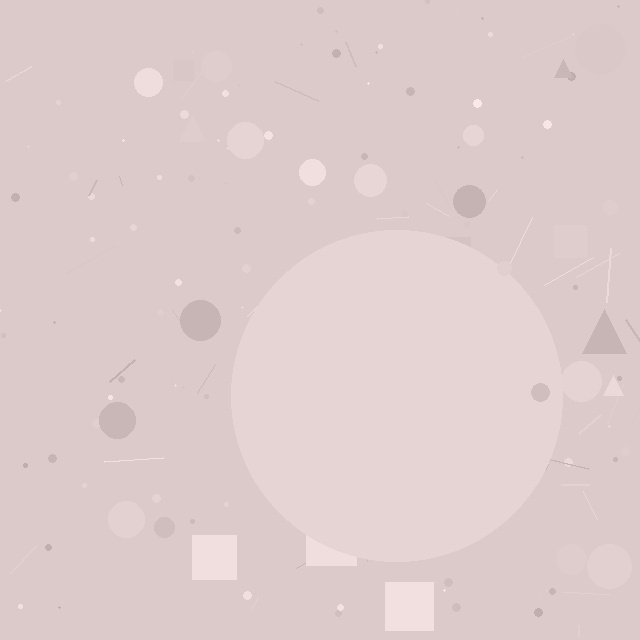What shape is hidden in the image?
A circle is hidden in the image.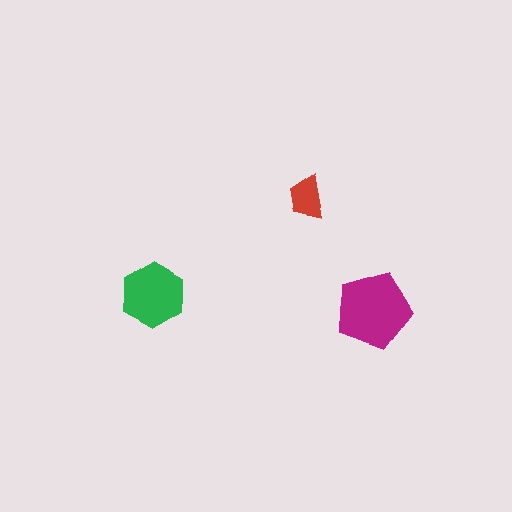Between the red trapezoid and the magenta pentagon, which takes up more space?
The magenta pentagon.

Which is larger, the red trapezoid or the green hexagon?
The green hexagon.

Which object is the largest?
The magenta pentagon.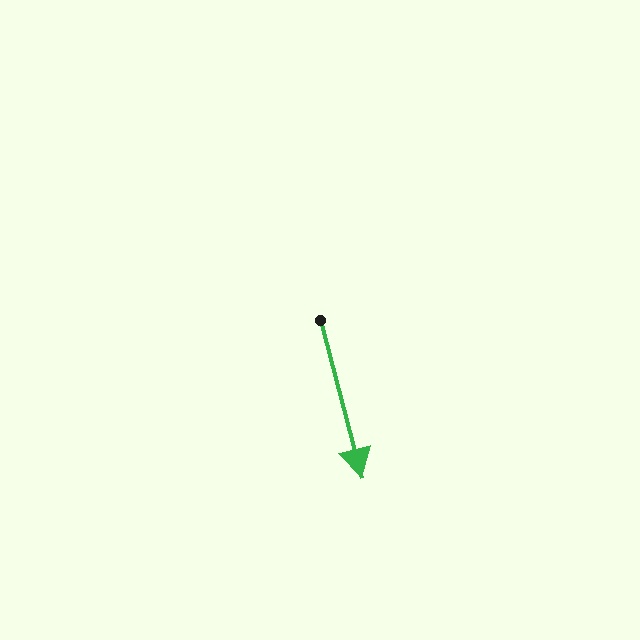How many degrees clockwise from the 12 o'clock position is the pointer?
Approximately 165 degrees.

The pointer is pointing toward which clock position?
Roughly 6 o'clock.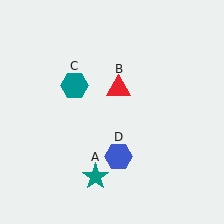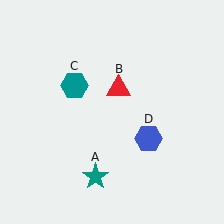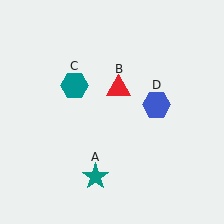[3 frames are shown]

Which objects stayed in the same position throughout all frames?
Teal star (object A) and red triangle (object B) and teal hexagon (object C) remained stationary.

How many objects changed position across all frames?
1 object changed position: blue hexagon (object D).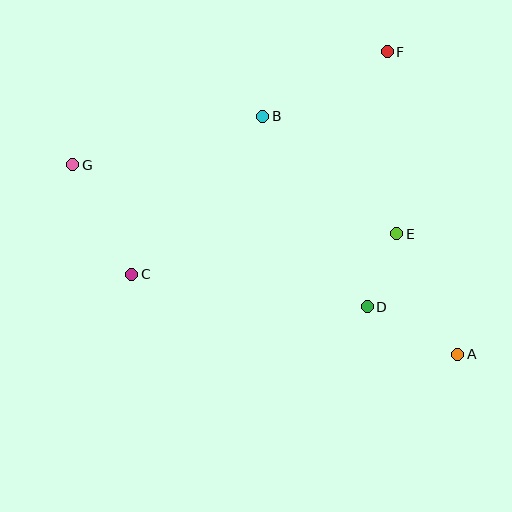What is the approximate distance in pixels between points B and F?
The distance between B and F is approximately 140 pixels.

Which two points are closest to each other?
Points D and E are closest to each other.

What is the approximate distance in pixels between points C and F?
The distance between C and F is approximately 339 pixels.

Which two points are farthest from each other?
Points A and G are farthest from each other.